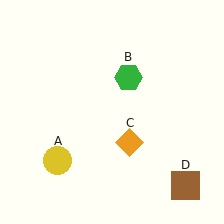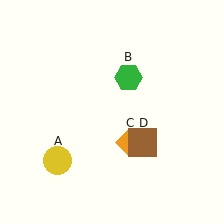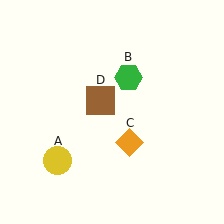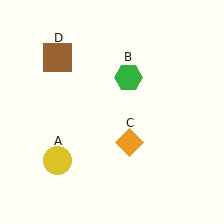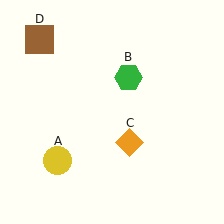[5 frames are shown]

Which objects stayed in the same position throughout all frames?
Yellow circle (object A) and green hexagon (object B) and orange diamond (object C) remained stationary.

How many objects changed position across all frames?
1 object changed position: brown square (object D).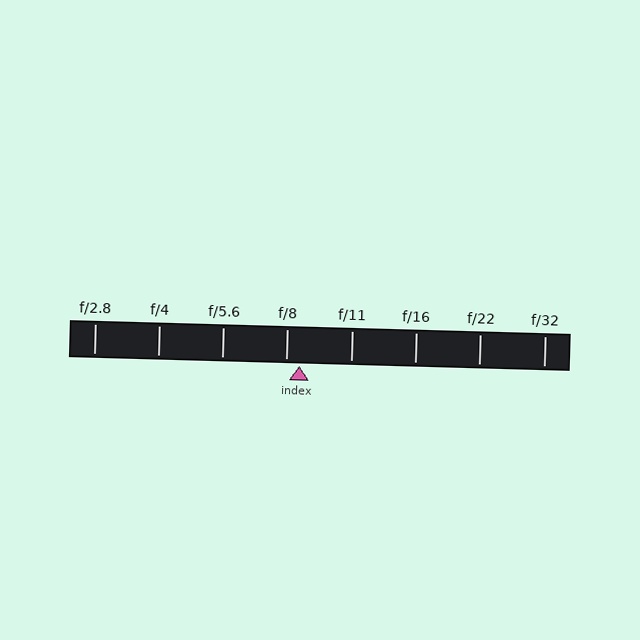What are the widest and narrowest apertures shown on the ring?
The widest aperture shown is f/2.8 and the narrowest is f/32.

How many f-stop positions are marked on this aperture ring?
There are 8 f-stop positions marked.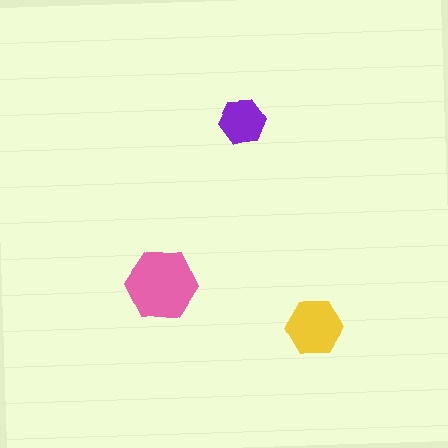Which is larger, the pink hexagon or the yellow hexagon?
The pink one.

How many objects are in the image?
There are 3 objects in the image.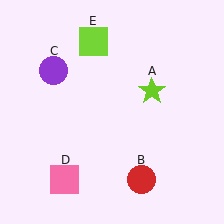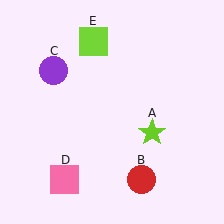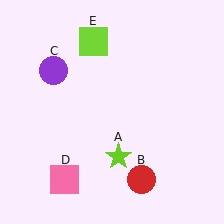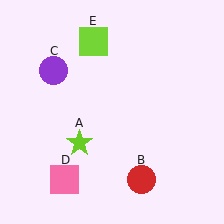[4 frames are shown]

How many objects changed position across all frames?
1 object changed position: lime star (object A).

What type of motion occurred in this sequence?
The lime star (object A) rotated clockwise around the center of the scene.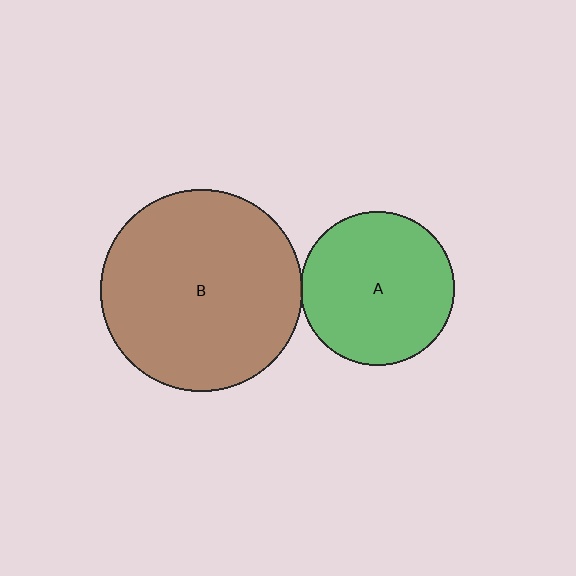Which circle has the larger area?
Circle B (brown).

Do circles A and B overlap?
Yes.